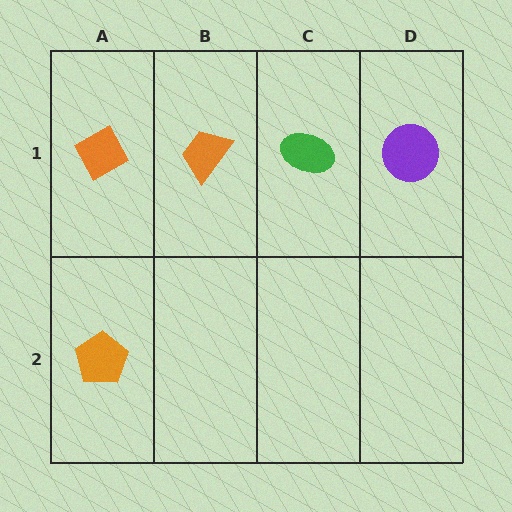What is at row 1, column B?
An orange trapezoid.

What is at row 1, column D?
A purple circle.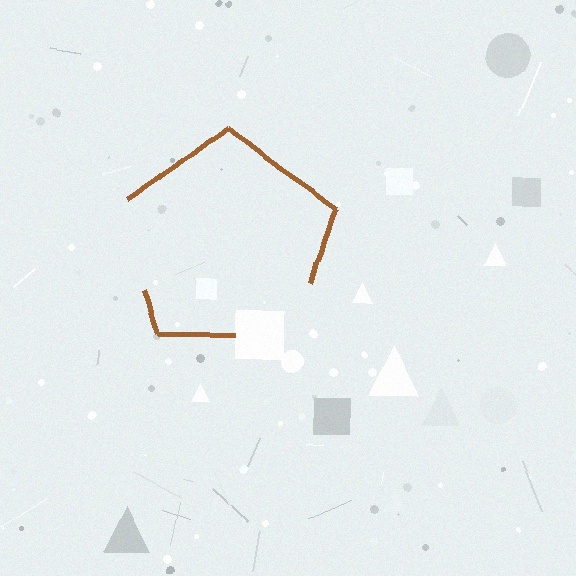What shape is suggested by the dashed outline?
The dashed outline suggests a pentagon.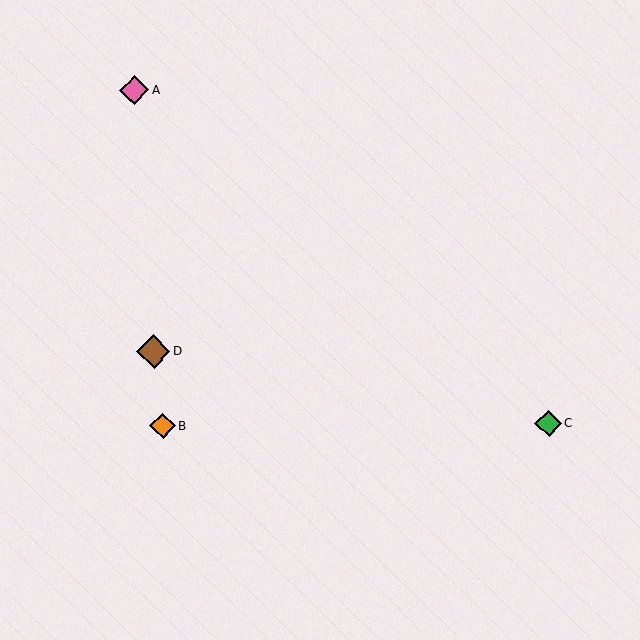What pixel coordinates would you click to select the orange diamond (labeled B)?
Click at (163, 426) to select the orange diamond B.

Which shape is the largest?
The brown diamond (labeled D) is the largest.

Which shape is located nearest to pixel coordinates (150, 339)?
The brown diamond (labeled D) at (153, 351) is nearest to that location.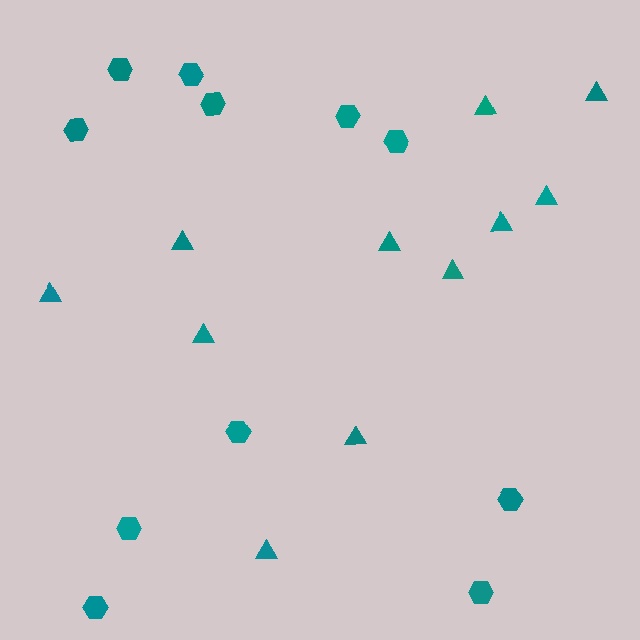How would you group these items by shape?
There are 2 groups: one group of triangles (11) and one group of hexagons (11).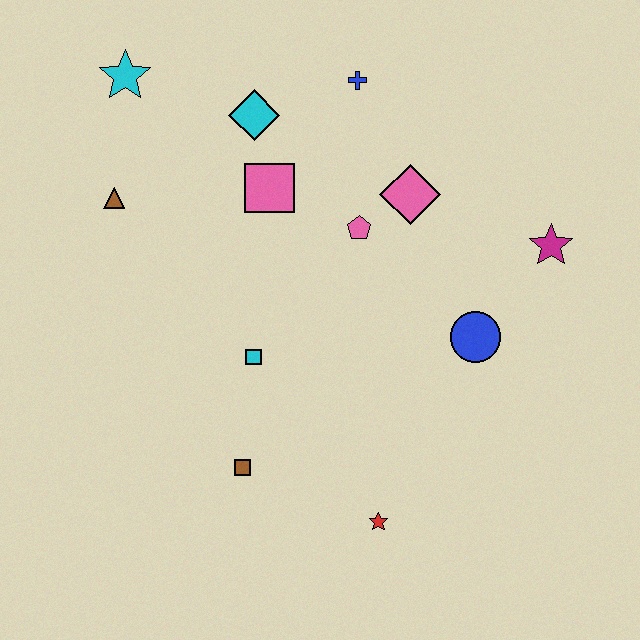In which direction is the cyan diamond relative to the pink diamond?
The cyan diamond is to the left of the pink diamond.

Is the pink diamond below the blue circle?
No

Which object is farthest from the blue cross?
The red star is farthest from the blue cross.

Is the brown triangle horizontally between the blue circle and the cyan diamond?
No